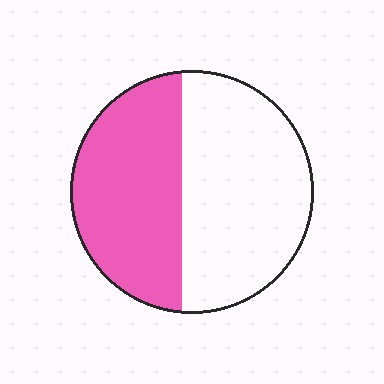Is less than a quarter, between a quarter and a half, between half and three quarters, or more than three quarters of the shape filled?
Between a quarter and a half.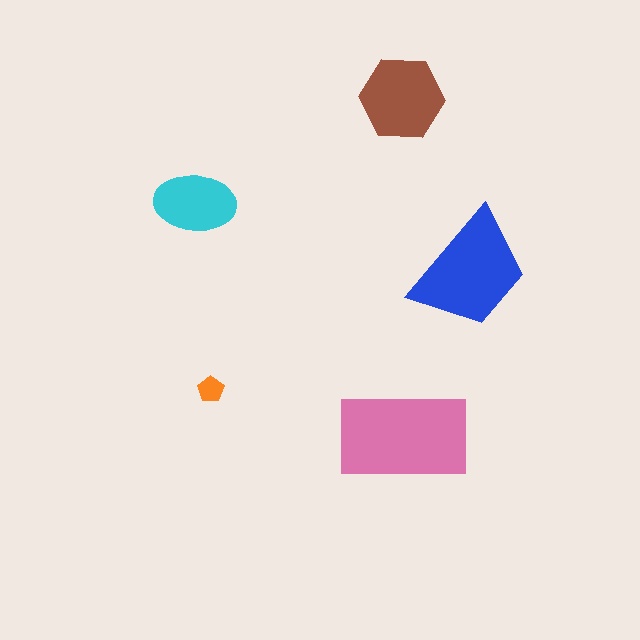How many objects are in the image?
There are 5 objects in the image.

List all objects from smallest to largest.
The orange pentagon, the cyan ellipse, the brown hexagon, the blue trapezoid, the pink rectangle.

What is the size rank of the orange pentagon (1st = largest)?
5th.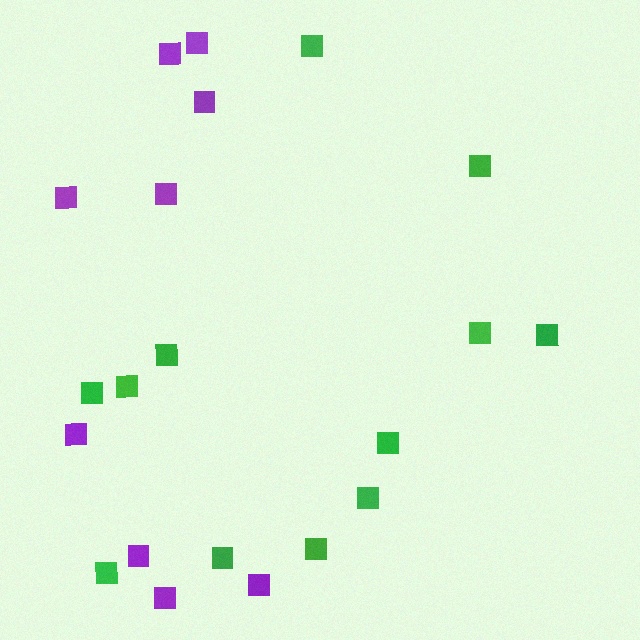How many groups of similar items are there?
There are 2 groups: one group of purple squares (9) and one group of green squares (12).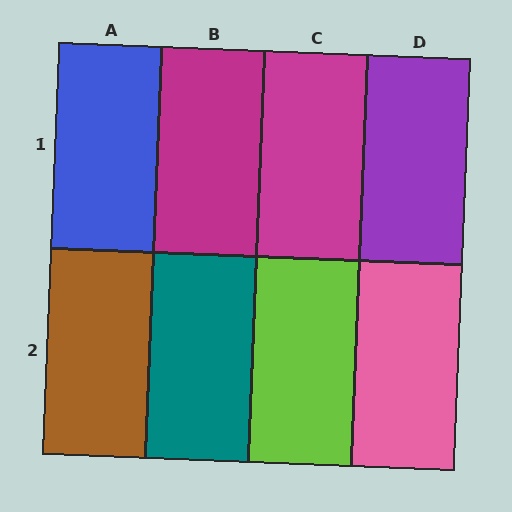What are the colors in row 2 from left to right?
Brown, teal, lime, pink.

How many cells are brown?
1 cell is brown.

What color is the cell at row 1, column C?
Magenta.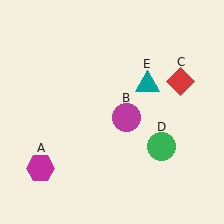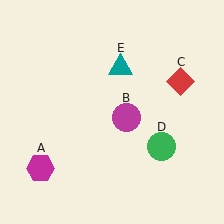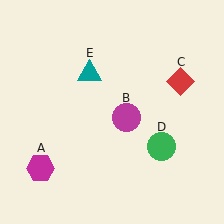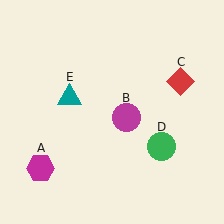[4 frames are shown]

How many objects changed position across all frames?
1 object changed position: teal triangle (object E).